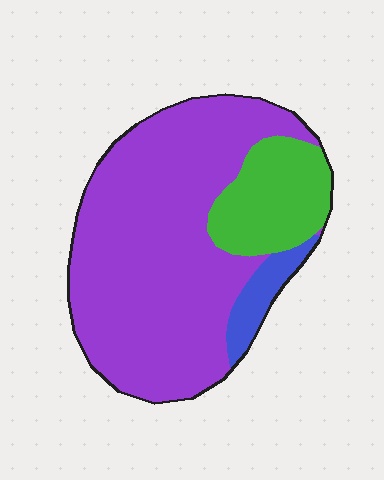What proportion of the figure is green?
Green takes up less than a quarter of the figure.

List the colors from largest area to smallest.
From largest to smallest: purple, green, blue.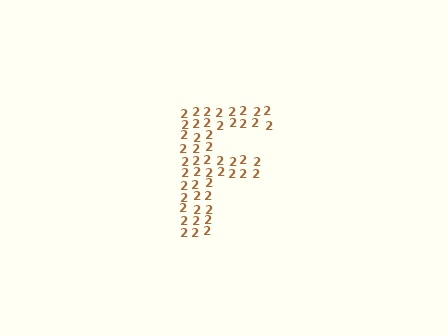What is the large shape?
The large shape is the letter F.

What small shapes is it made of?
It is made of small digit 2's.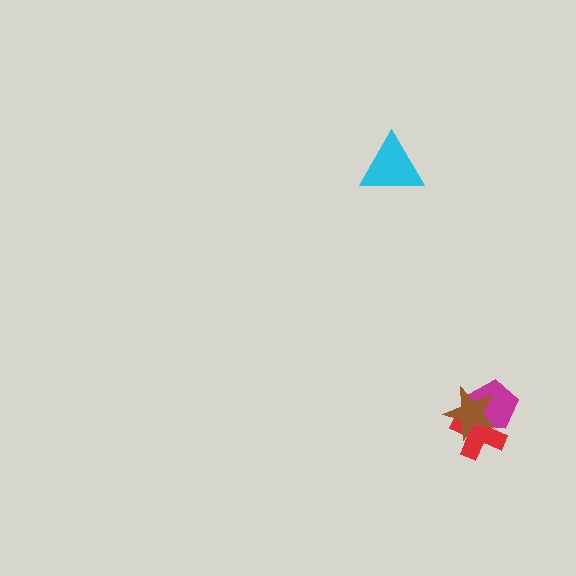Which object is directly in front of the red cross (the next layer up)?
The magenta pentagon is directly in front of the red cross.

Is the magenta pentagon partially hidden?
Yes, it is partially covered by another shape.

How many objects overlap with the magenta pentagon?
2 objects overlap with the magenta pentagon.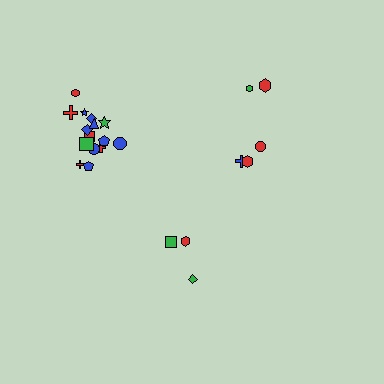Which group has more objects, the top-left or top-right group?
The top-left group.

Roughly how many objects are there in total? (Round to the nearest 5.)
Roughly 25 objects in total.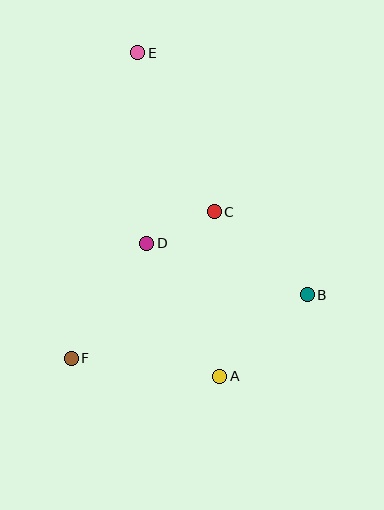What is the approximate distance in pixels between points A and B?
The distance between A and B is approximately 120 pixels.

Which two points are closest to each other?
Points C and D are closest to each other.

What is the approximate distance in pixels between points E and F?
The distance between E and F is approximately 312 pixels.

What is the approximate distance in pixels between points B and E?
The distance between B and E is approximately 296 pixels.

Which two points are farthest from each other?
Points A and E are farthest from each other.